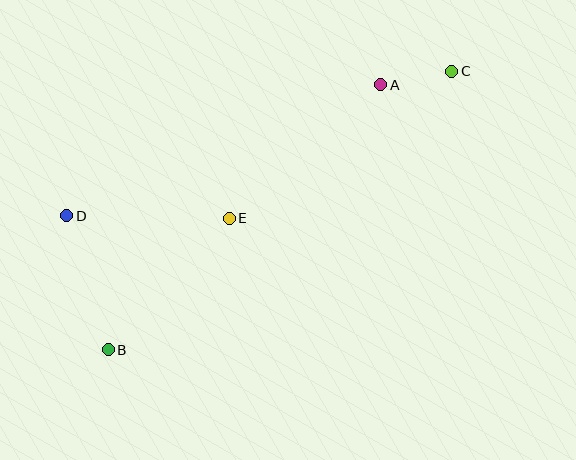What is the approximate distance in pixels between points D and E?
The distance between D and E is approximately 163 pixels.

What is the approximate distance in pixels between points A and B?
The distance between A and B is approximately 380 pixels.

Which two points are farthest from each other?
Points B and C are farthest from each other.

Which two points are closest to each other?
Points A and C are closest to each other.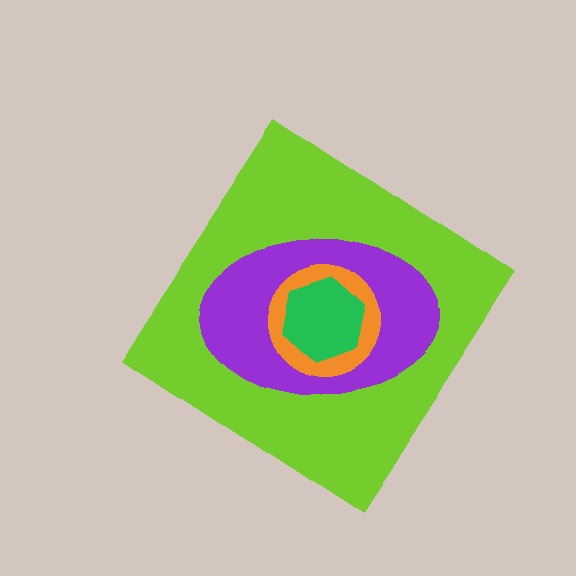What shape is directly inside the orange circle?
The green hexagon.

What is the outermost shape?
The lime diamond.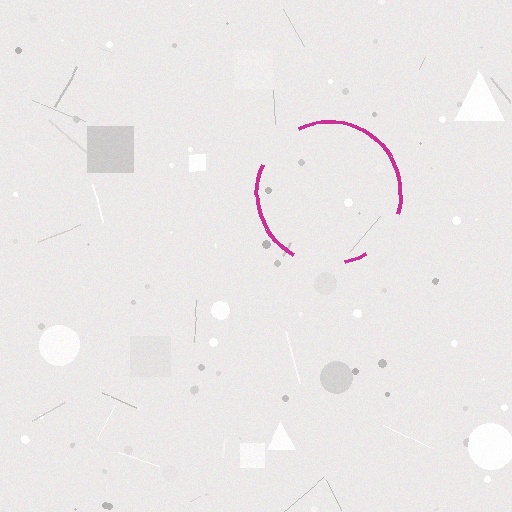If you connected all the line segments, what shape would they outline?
They would outline a circle.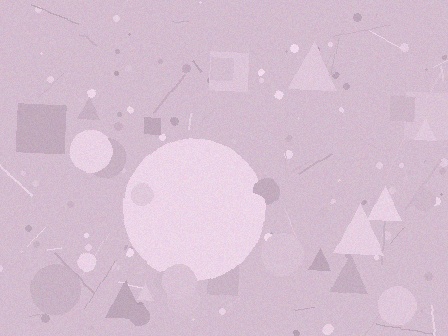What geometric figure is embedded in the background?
A circle is embedded in the background.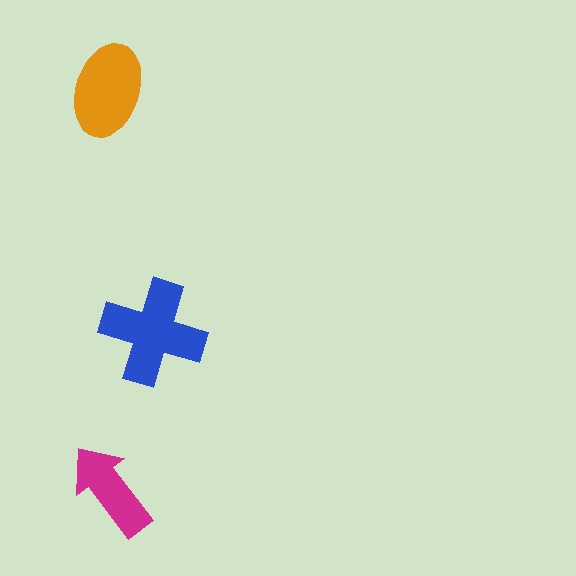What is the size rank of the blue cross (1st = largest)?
1st.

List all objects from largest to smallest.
The blue cross, the orange ellipse, the magenta arrow.